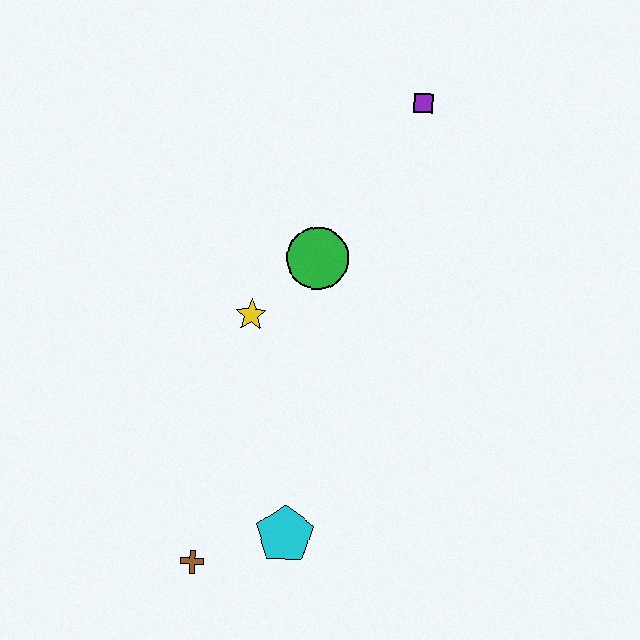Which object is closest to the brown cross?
The cyan pentagon is closest to the brown cross.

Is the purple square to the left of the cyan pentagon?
No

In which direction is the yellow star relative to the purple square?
The yellow star is below the purple square.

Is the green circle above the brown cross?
Yes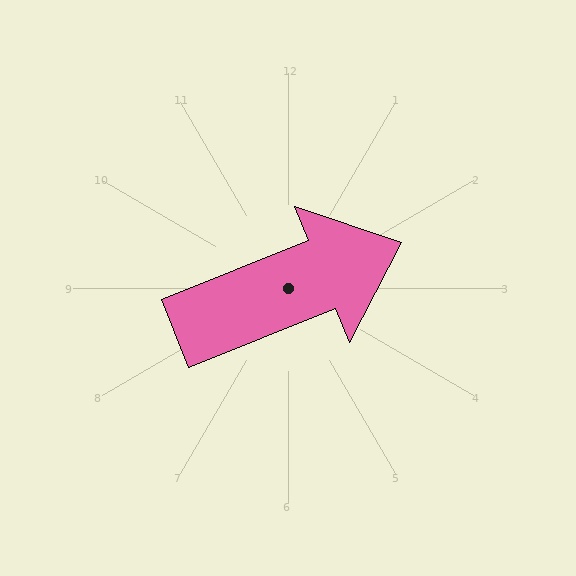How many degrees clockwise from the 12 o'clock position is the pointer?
Approximately 68 degrees.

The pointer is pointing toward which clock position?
Roughly 2 o'clock.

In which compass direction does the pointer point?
East.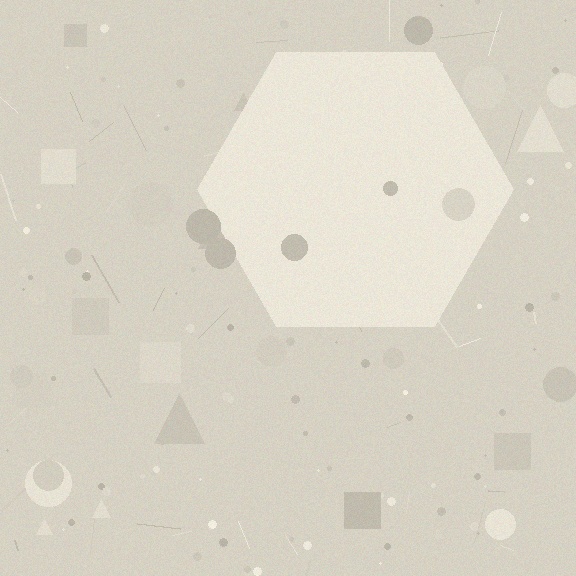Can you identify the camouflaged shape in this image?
The camouflaged shape is a hexagon.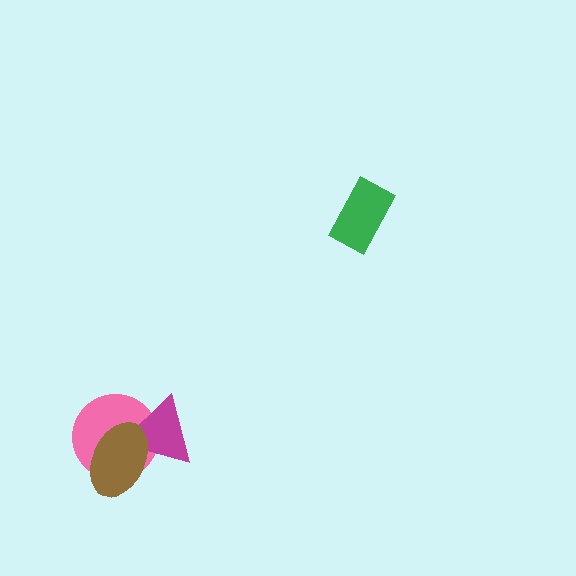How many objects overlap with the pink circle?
2 objects overlap with the pink circle.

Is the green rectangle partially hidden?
No, no other shape covers it.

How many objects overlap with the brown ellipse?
2 objects overlap with the brown ellipse.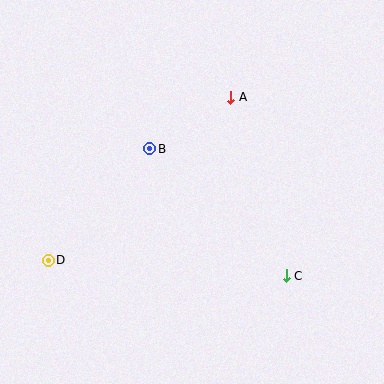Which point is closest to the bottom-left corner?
Point D is closest to the bottom-left corner.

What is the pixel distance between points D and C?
The distance between D and C is 239 pixels.